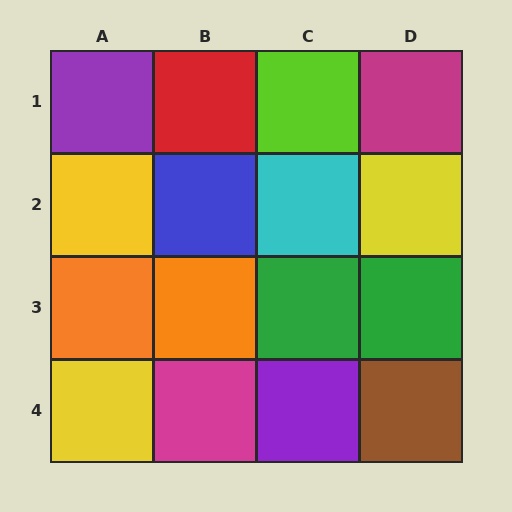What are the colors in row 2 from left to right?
Yellow, blue, cyan, yellow.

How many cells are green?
2 cells are green.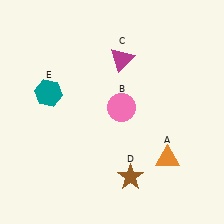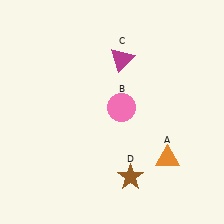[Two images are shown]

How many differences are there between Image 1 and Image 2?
There is 1 difference between the two images.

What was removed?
The teal hexagon (E) was removed in Image 2.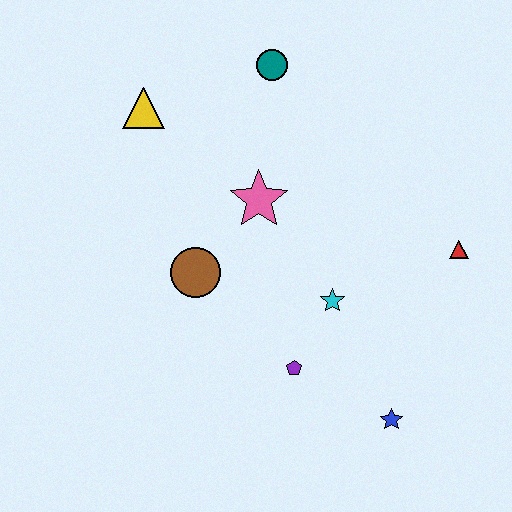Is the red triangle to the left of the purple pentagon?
No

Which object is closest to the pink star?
The brown circle is closest to the pink star.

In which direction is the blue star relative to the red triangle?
The blue star is below the red triangle.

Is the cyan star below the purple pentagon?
No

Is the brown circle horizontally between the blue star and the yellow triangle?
Yes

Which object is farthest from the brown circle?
The red triangle is farthest from the brown circle.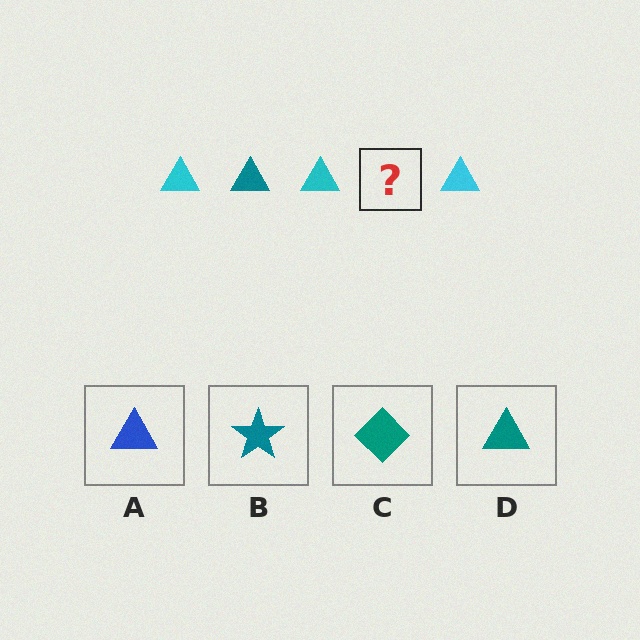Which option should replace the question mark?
Option D.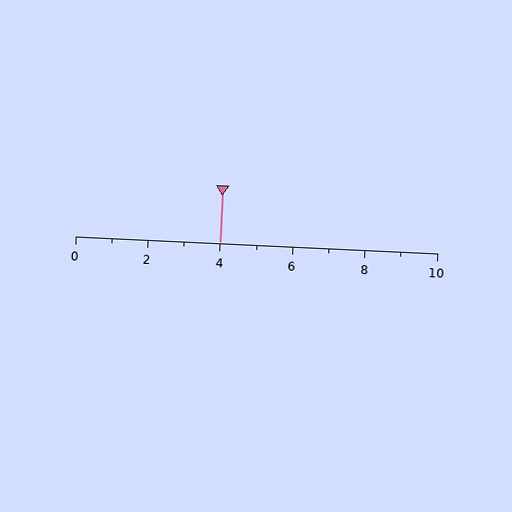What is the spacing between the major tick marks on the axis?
The major ticks are spaced 2 apart.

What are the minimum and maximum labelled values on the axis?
The axis runs from 0 to 10.